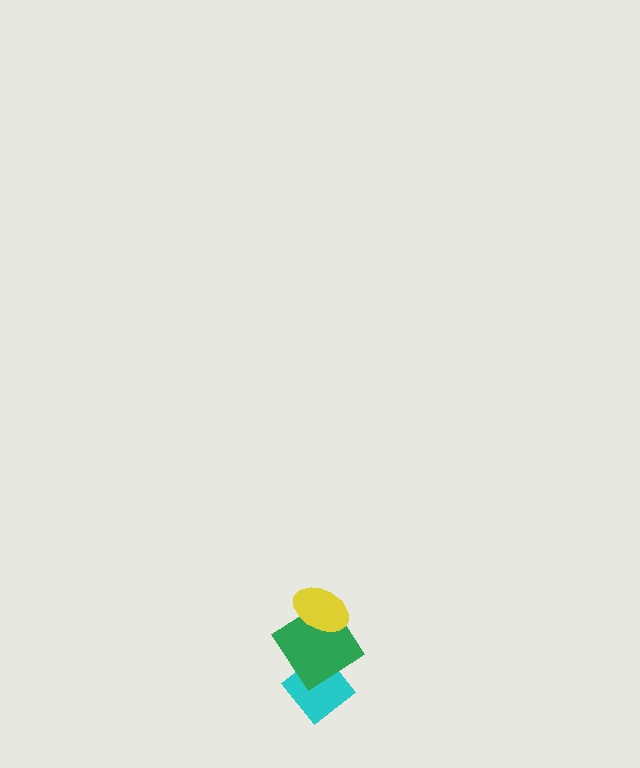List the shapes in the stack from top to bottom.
From top to bottom: the yellow ellipse, the green diamond, the cyan diamond.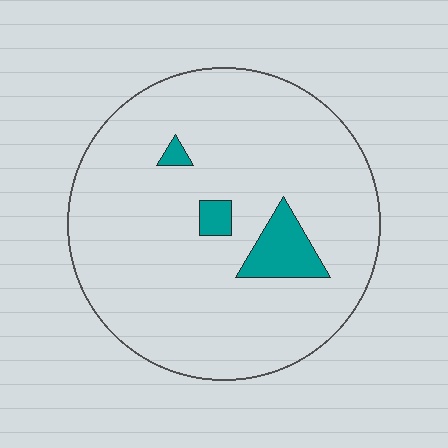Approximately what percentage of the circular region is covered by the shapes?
Approximately 5%.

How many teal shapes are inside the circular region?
3.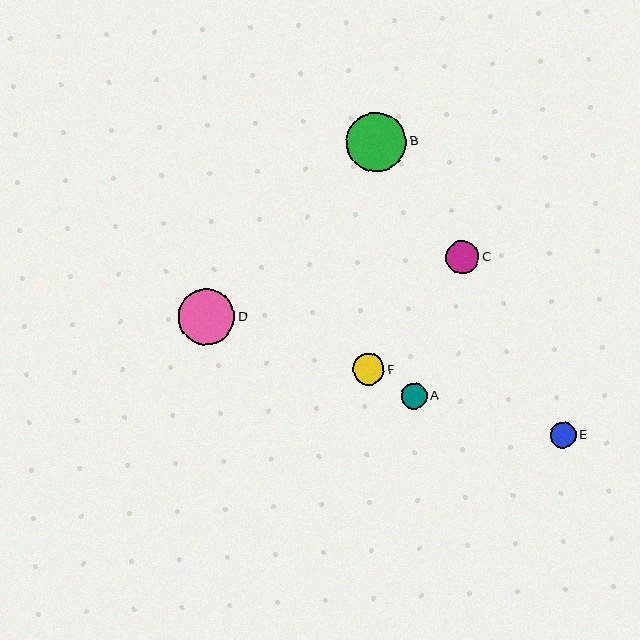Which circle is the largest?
Circle B is the largest with a size of approximately 60 pixels.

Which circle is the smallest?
Circle A is the smallest with a size of approximately 26 pixels.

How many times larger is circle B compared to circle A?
Circle B is approximately 2.3 times the size of circle A.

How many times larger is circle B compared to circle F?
Circle B is approximately 1.9 times the size of circle F.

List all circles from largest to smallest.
From largest to smallest: B, D, C, F, E, A.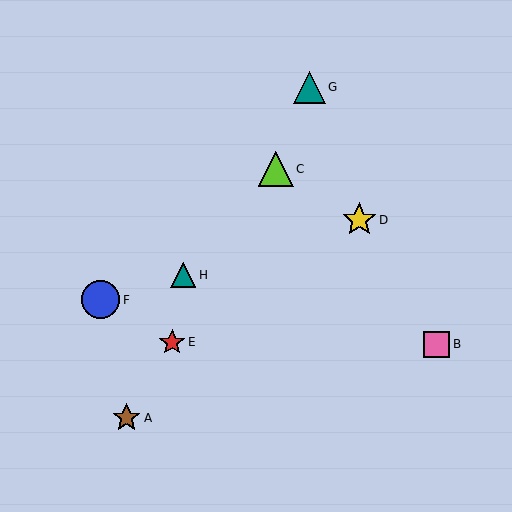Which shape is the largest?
The blue circle (labeled F) is the largest.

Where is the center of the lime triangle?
The center of the lime triangle is at (276, 169).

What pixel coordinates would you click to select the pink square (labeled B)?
Click at (437, 344) to select the pink square B.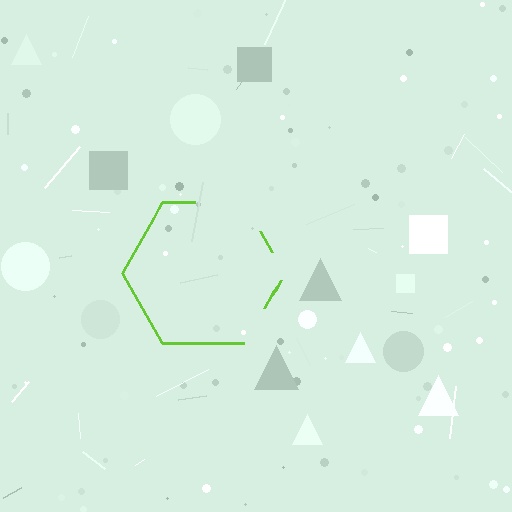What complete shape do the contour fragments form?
The contour fragments form a hexagon.